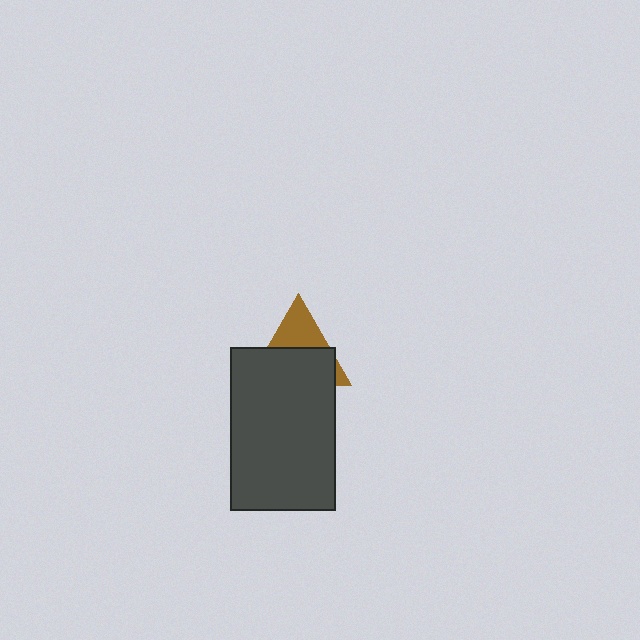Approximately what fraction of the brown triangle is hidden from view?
Roughly 60% of the brown triangle is hidden behind the dark gray rectangle.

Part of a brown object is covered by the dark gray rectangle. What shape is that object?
It is a triangle.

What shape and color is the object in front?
The object in front is a dark gray rectangle.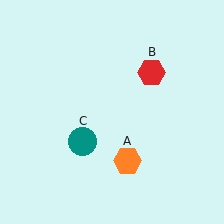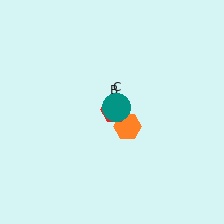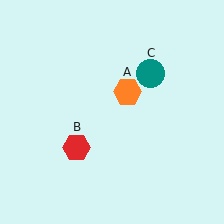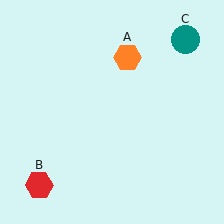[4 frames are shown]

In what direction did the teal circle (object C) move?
The teal circle (object C) moved up and to the right.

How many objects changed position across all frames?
3 objects changed position: orange hexagon (object A), red hexagon (object B), teal circle (object C).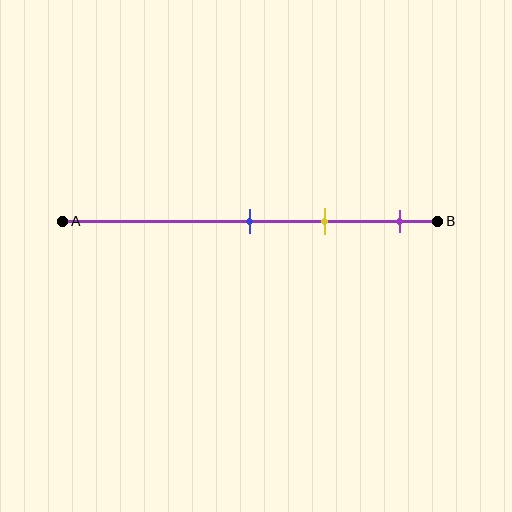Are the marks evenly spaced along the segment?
Yes, the marks are approximately evenly spaced.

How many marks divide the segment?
There are 3 marks dividing the segment.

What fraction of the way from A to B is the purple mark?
The purple mark is approximately 90% (0.9) of the way from A to B.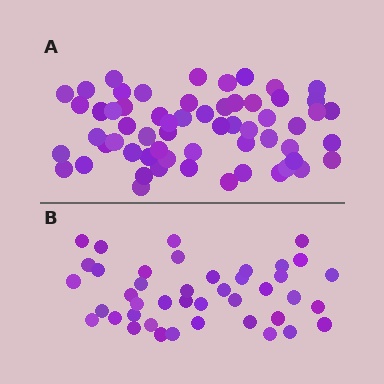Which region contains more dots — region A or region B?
Region A (the top region) has more dots.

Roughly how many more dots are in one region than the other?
Region A has approximately 20 more dots than region B.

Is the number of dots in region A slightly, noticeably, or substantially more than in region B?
Region A has noticeably more, but not dramatically so. The ratio is roughly 1.4 to 1.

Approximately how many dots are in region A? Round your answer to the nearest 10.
About 60 dots.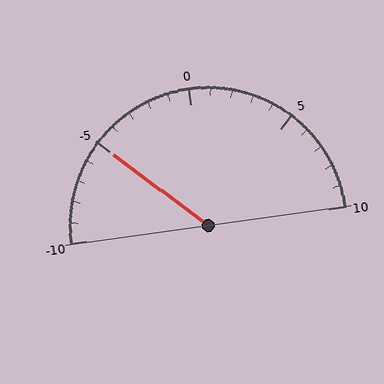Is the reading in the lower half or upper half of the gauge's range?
The reading is in the lower half of the range (-10 to 10).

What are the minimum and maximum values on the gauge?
The gauge ranges from -10 to 10.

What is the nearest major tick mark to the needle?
The nearest major tick mark is -5.